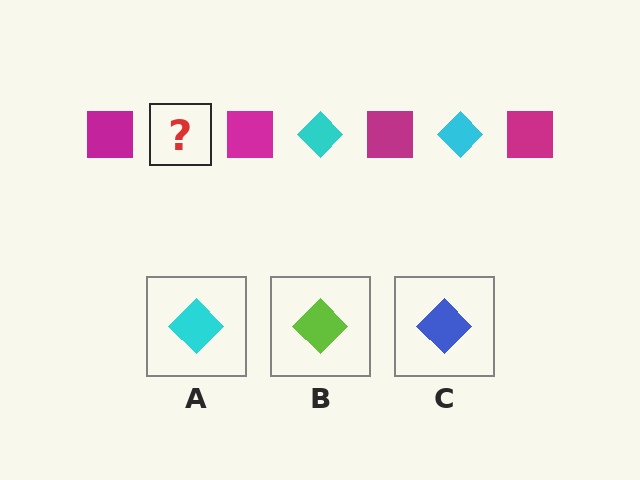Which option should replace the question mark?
Option A.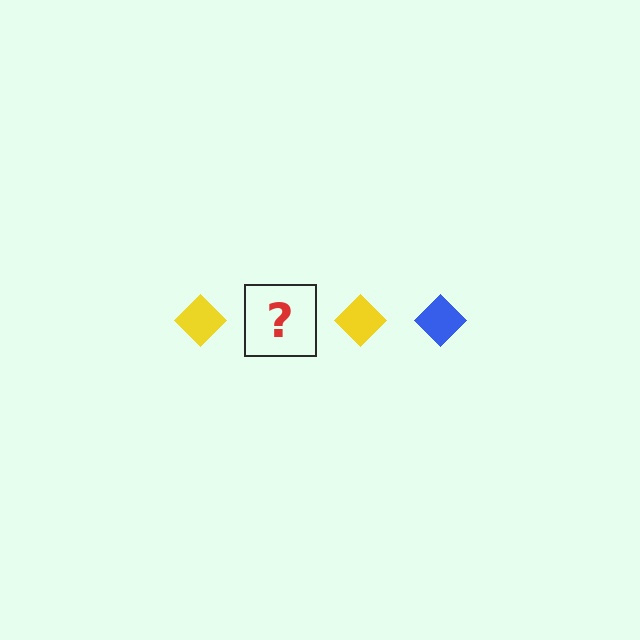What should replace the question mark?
The question mark should be replaced with a blue diamond.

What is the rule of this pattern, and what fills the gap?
The rule is that the pattern cycles through yellow, blue diamonds. The gap should be filled with a blue diamond.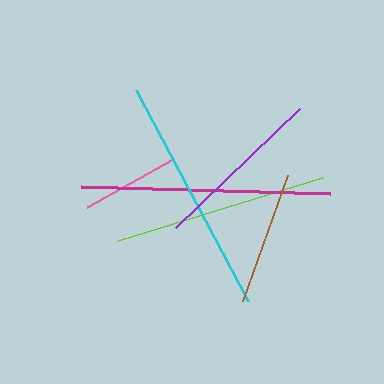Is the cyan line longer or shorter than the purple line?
The cyan line is longer than the purple line.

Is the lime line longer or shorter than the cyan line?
The cyan line is longer than the lime line.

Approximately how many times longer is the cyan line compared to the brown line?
The cyan line is approximately 1.8 times the length of the brown line.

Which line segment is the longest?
The magenta line is the longest at approximately 249 pixels.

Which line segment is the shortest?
The pink line is the shortest at approximately 99 pixels.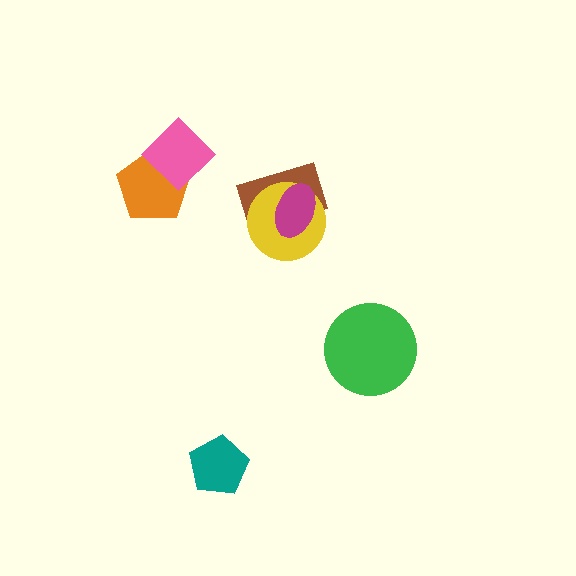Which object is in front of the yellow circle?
The magenta ellipse is in front of the yellow circle.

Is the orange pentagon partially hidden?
Yes, it is partially covered by another shape.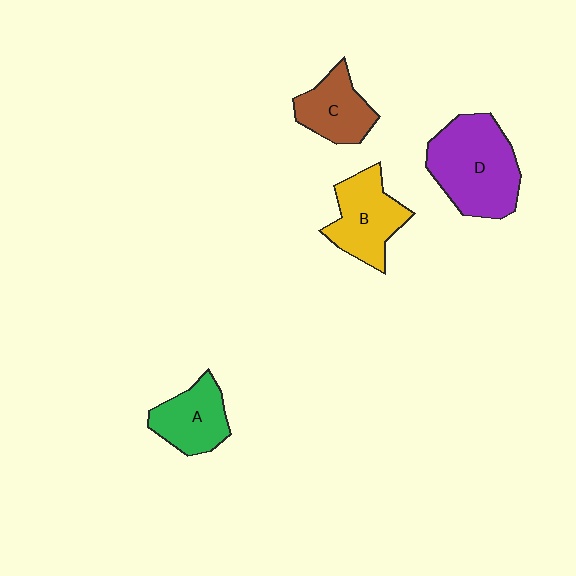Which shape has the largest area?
Shape D (purple).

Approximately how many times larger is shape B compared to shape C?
Approximately 1.2 times.